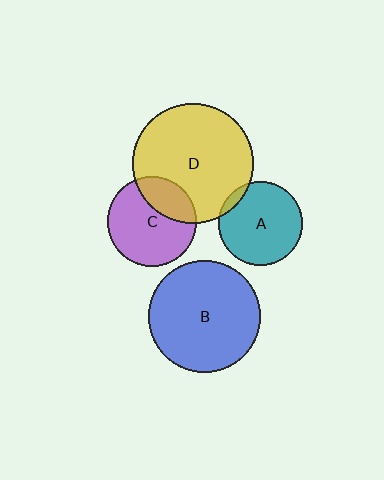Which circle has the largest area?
Circle D (yellow).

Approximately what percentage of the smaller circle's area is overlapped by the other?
Approximately 5%.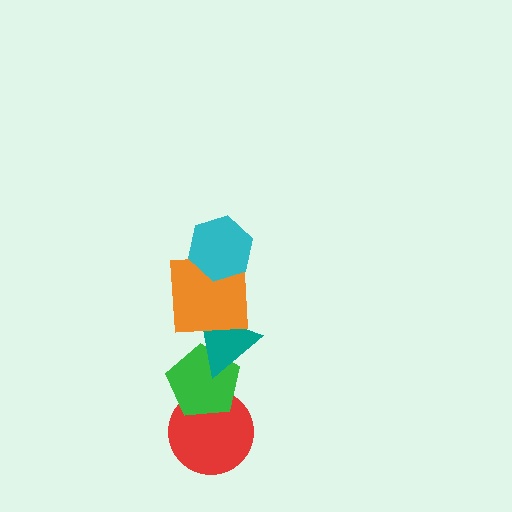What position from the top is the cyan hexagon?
The cyan hexagon is 1st from the top.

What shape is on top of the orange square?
The cyan hexagon is on top of the orange square.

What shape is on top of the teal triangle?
The orange square is on top of the teal triangle.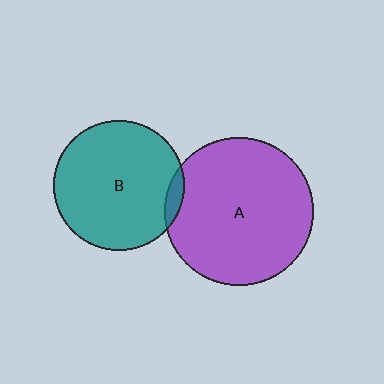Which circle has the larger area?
Circle A (purple).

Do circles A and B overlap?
Yes.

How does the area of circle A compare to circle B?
Approximately 1.3 times.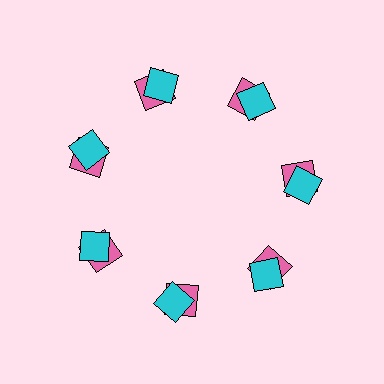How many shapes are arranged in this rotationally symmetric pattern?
There are 14 shapes, arranged in 7 groups of 2.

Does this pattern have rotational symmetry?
Yes, this pattern has 7-fold rotational symmetry. It looks the same after rotating 51 degrees around the center.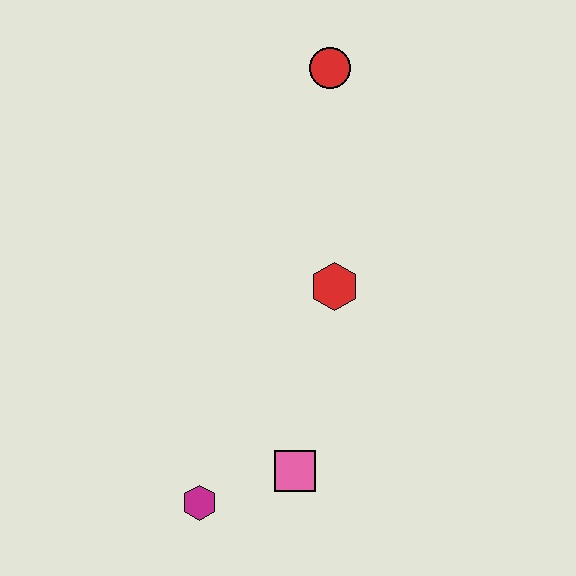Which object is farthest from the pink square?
The red circle is farthest from the pink square.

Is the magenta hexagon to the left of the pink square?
Yes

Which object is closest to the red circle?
The red hexagon is closest to the red circle.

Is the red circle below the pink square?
No